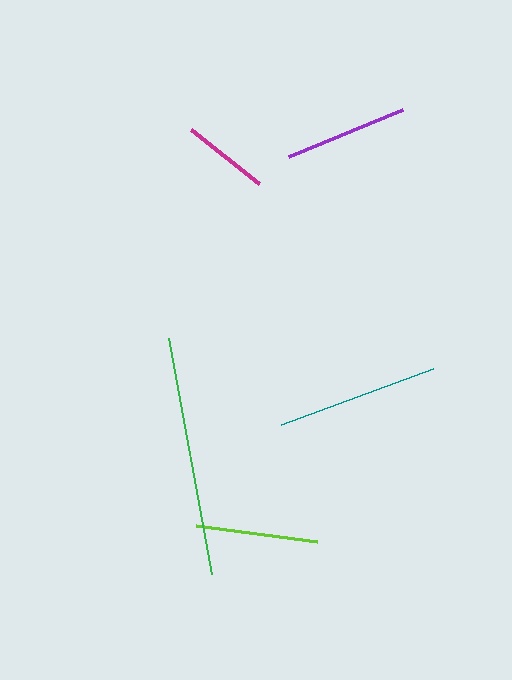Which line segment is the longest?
The green line is the longest at approximately 240 pixels.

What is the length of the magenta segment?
The magenta segment is approximately 86 pixels long.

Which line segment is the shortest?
The magenta line is the shortest at approximately 86 pixels.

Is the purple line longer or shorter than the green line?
The green line is longer than the purple line.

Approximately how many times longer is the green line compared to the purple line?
The green line is approximately 1.9 times the length of the purple line.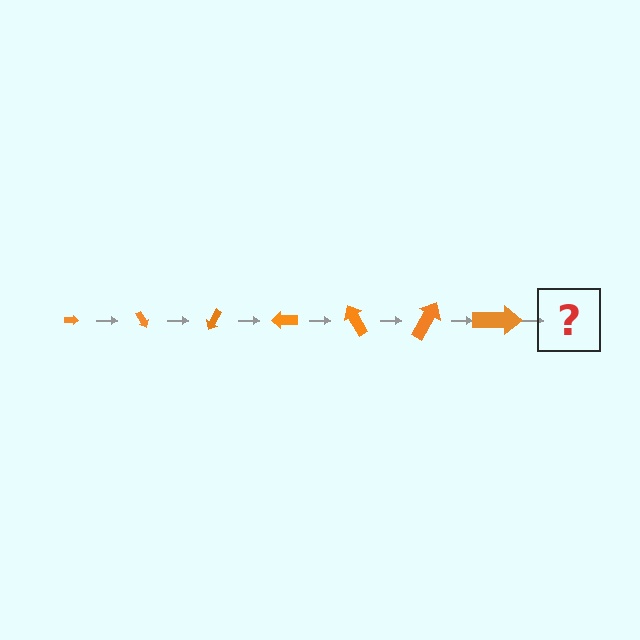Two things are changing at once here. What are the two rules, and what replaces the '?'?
The two rules are that the arrow grows larger each step and it rotates 60 degrees each step. The '?' should be an arrow, larger than the previous one and rotated 420 degrees from the start.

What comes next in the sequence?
The next element should be an arrow, larger than the previous one and rotated 420 degrees from the start.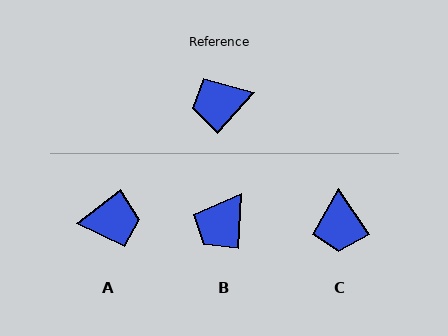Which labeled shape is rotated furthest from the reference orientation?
A, about 169 degrees away.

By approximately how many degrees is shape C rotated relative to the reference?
Approximately 75 degrees counter-clockwise.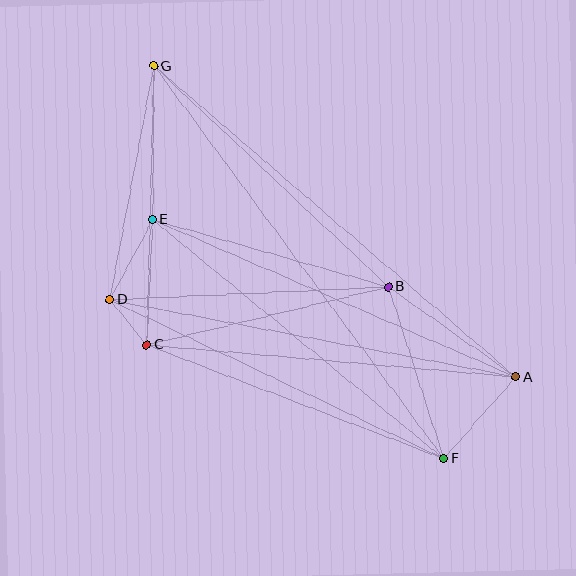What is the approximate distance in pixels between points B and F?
The distance between B and F is approximately 181 pixels.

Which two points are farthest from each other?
Points F and G are farthest from each other.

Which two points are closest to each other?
Points C and D are closest to each other.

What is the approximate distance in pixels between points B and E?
The distance between B and E is approximately 245 pixels.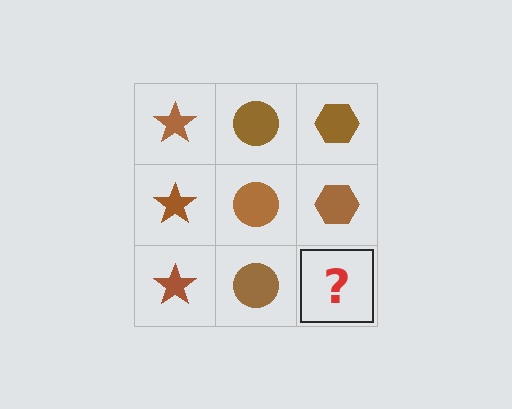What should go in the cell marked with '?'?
The missing cell should contain a brown hexagon.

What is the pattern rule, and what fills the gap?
The rule is that each column has a consistent shape. The gap should be filled with a brown hexagon.